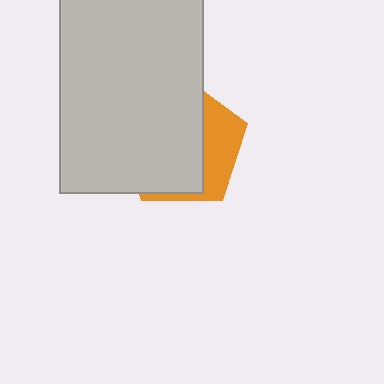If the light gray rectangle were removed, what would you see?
You would see the complete orange pentagon.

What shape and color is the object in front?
The object in front is a light gray rectangle.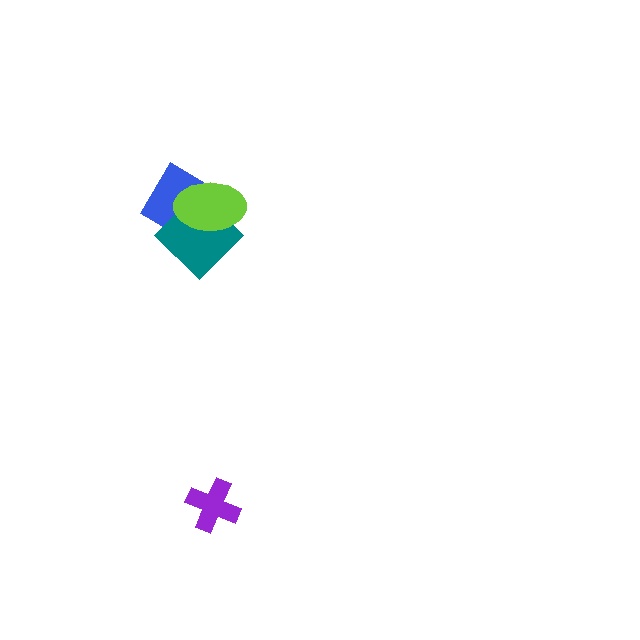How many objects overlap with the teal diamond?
2 objects overlap with the teal diamond.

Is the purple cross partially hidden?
No, no other shape covers it.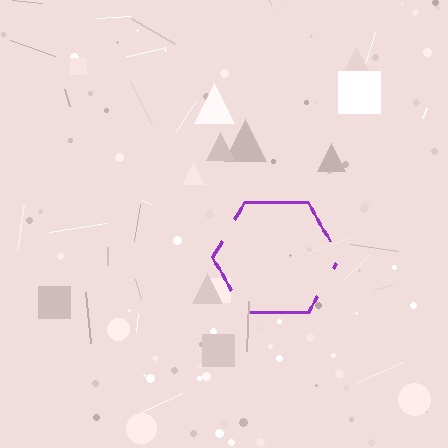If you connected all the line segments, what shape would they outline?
They would outline a hexagon.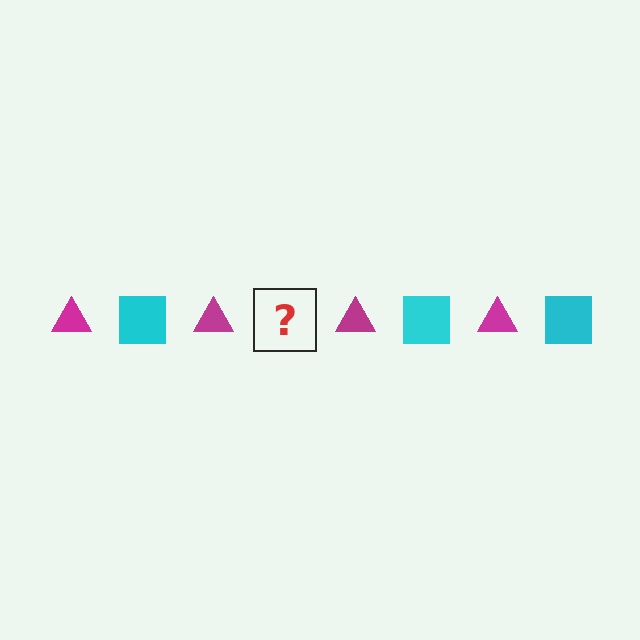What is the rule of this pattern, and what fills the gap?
The rule is that the pattern alternates between magenta triangle and cyan square. The gap should be filled with a cyan square.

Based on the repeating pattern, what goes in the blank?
The blank should be a cyan square.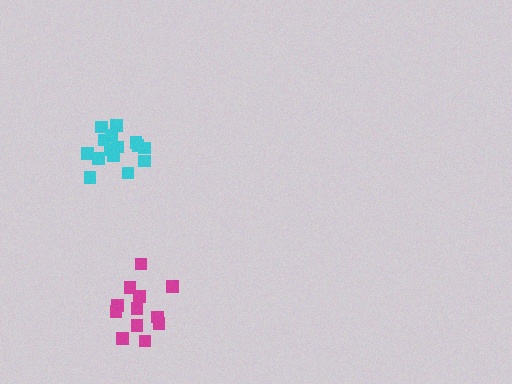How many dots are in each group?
Group 1: 15 dots, Group 2: 12 dots (27 total).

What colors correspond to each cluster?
The clusters are colored: cyan, magenta.